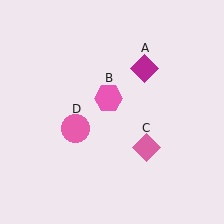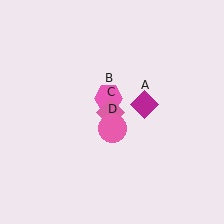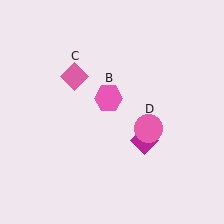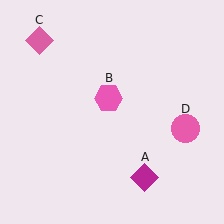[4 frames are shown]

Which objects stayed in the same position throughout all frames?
Pink hexagon (object B) remained stationary.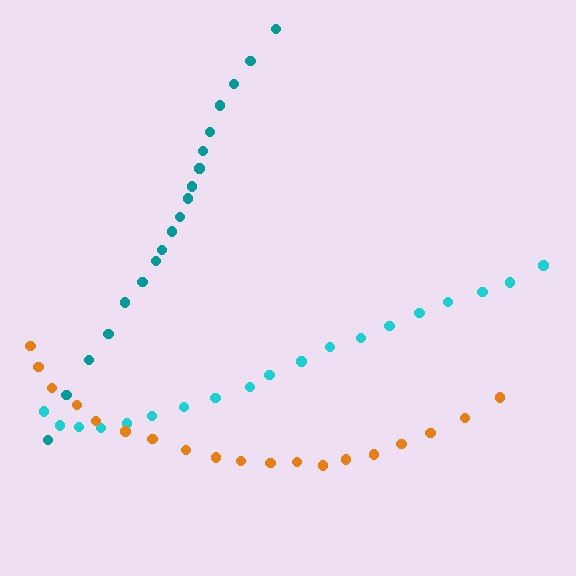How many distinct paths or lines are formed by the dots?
There are 3 distinct paths.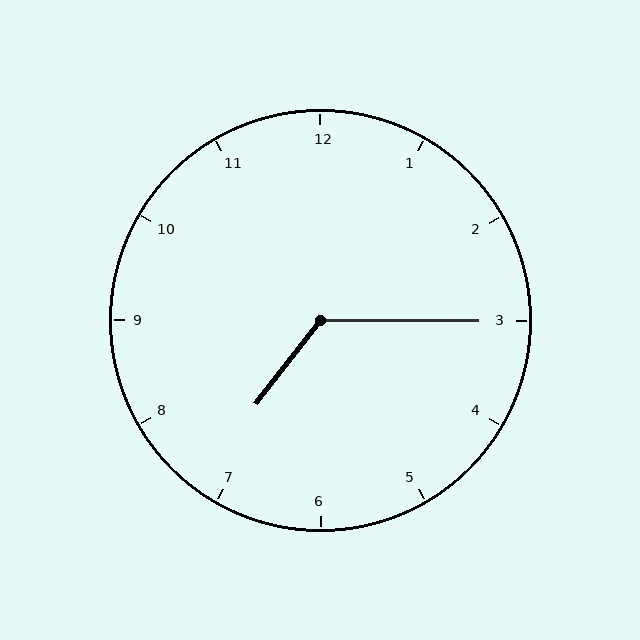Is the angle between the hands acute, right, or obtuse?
It is obtuse.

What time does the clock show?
7:15.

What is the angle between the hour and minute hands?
Approximately 128 degrees.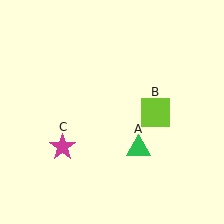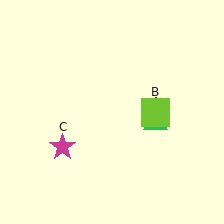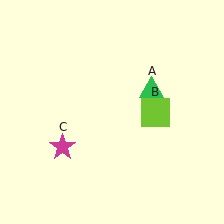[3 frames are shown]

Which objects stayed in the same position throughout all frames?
Lime square (object B) and magenta star (object C) remained stationary.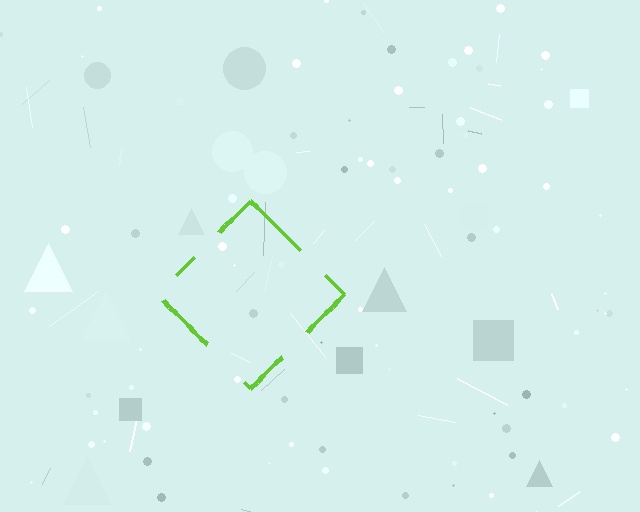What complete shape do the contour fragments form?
The contour fragments form a diamond.